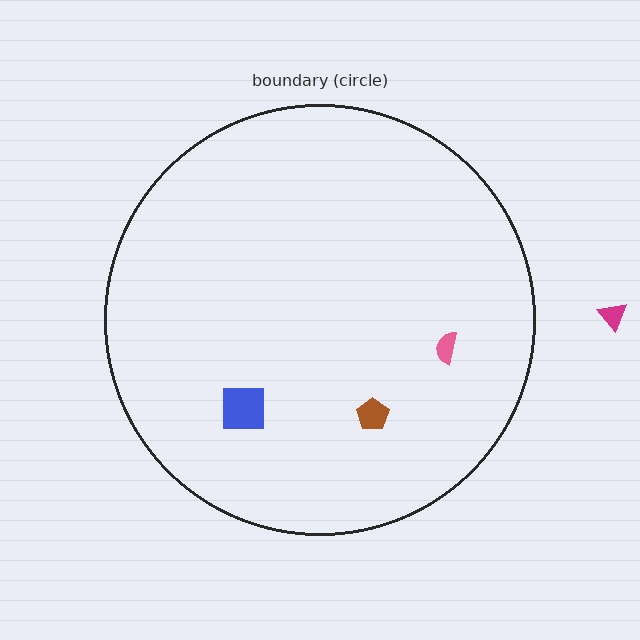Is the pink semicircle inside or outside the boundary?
Inside.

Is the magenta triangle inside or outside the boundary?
Outside.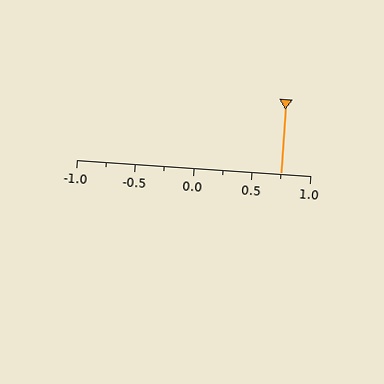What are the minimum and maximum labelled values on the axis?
The axis runs from -1.0 to 1.0.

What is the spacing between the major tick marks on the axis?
The major ticks are spaced 0.5 apart.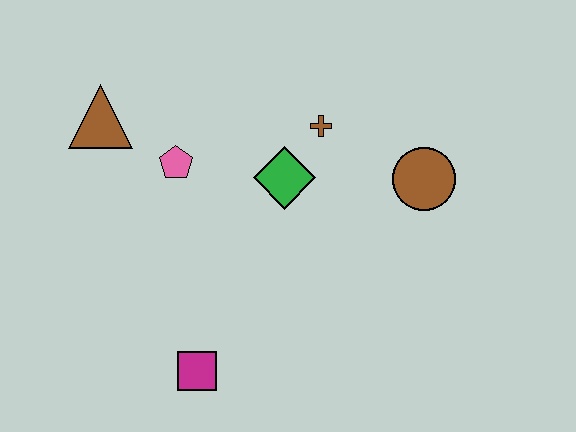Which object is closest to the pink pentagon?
The brown triangle is closest to the pink pentagon.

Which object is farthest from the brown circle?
The brown triangle is farthest from the brown circle.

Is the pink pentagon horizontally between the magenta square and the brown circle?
No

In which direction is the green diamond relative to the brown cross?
The green diamond is below the brown cross.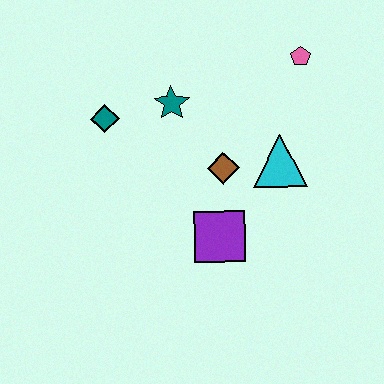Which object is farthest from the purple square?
The pink pentagon is farthest from the purple square.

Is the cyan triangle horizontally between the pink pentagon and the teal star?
Yes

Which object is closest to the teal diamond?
The teal star is closest to the teal diamond.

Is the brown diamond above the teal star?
No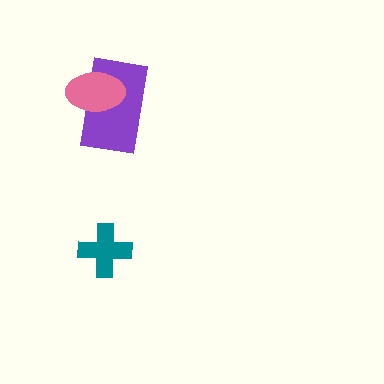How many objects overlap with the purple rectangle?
1 object overlaps with the purple rectangle.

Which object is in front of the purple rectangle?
The pink ellipse is in front of the purple rectangle.